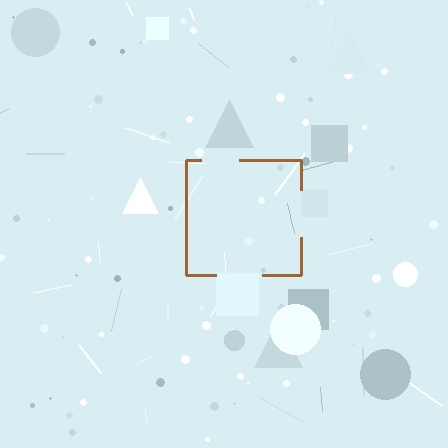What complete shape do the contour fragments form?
The contour fragments form a square.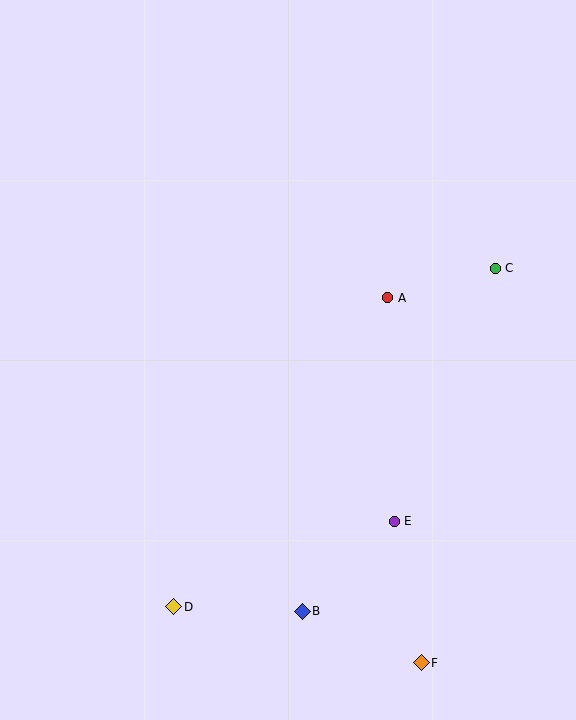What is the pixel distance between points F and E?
The distance between F and E is 144 pixels.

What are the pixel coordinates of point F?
Point F is at (421, 663).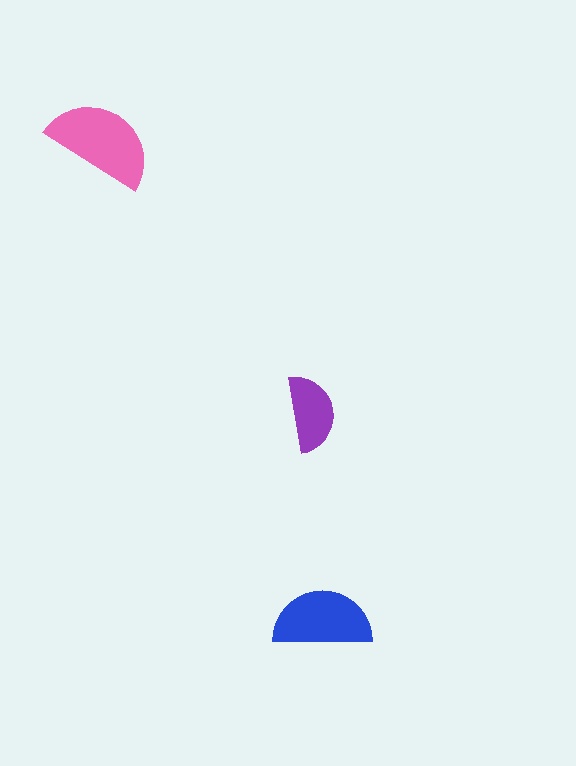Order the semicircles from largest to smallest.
the pink one, the blue one, the purple one.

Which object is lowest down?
The blue semicircle is bottommost.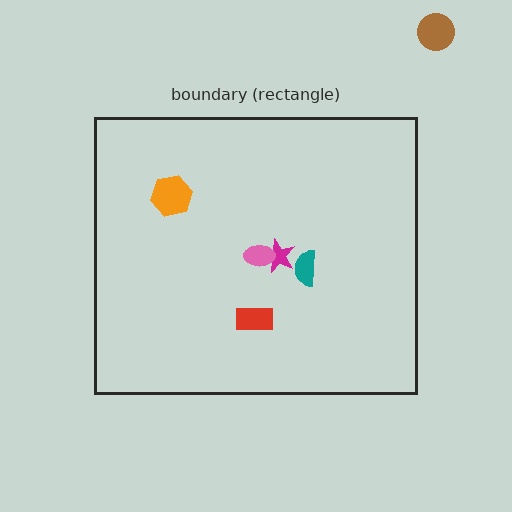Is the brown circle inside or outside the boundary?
Outside.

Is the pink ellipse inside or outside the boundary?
Inside.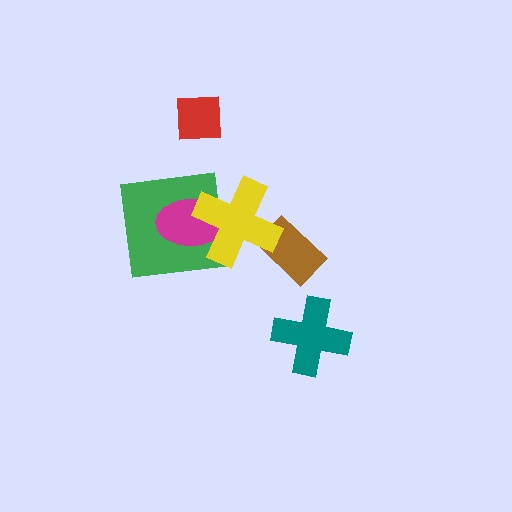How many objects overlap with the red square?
0 objects overlap with the red square.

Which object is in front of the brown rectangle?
The yellow cross is in front of the brown rectangle.